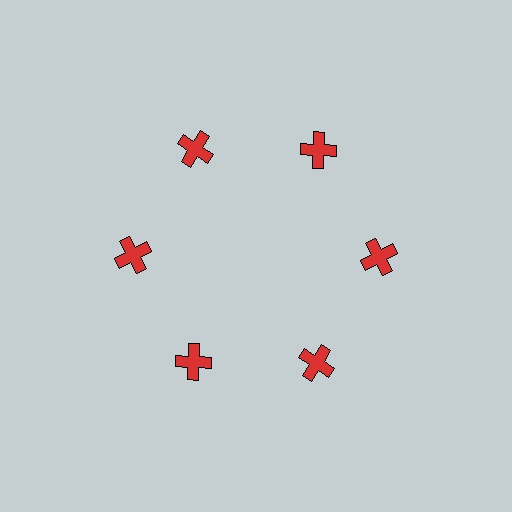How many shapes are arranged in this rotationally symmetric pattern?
There are 6 shapes, arranged in 6 groups of 1.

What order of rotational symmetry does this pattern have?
This pattern has 6-fold rotational symmetry.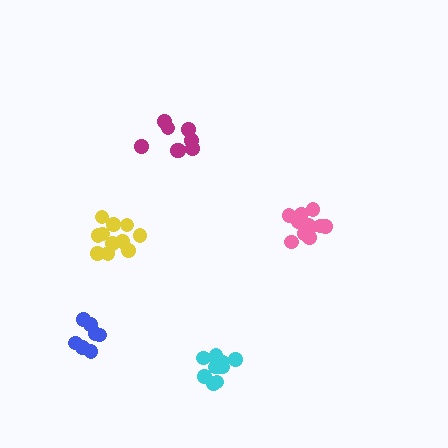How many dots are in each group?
Group 1: 8 dots, Group 2: 11 dots, Group 3: 11 dots, Group 4: 12 dots, Group 5: 7 dots (49 total).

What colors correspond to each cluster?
The clusters are colored: magenta, yellow, cyan, pink, blue.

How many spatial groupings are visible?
There are 5 spatial groupings.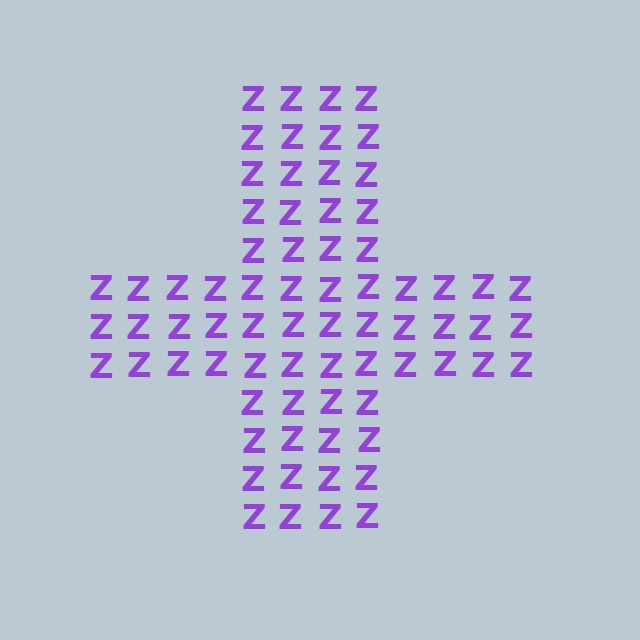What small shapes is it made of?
It is made of small letter Z's.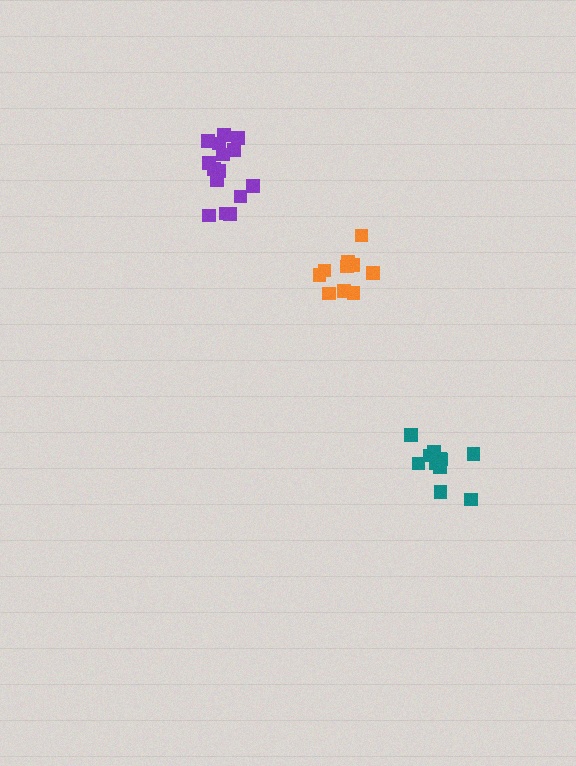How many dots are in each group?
Group 1: 11 dots, Group 2: 16 dots, Group 3: 10 dots (37 total).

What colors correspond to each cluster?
The clusters are colored: teal, purple, orange.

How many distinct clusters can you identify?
There are 3 distinct clusters.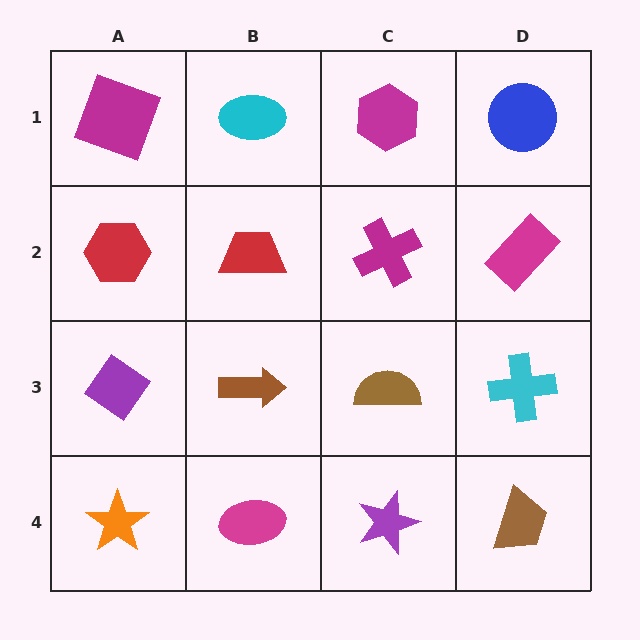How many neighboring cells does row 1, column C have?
3.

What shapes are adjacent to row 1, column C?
A magenta cross (row 2, column C), a cyan ellipse (row 1, column B), a blue circle (row 1, column D).